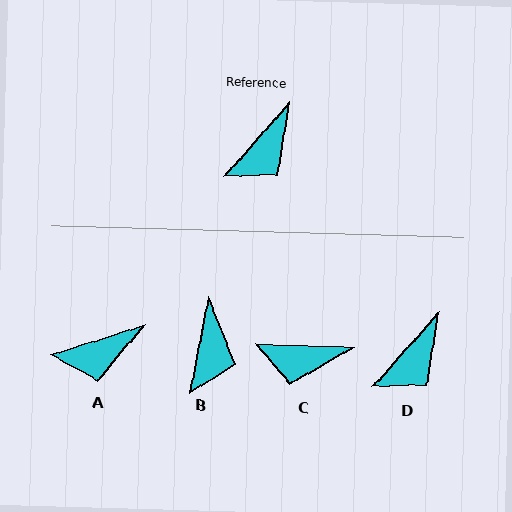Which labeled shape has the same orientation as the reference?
D.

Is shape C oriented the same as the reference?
No, it is off by about 50 degrees.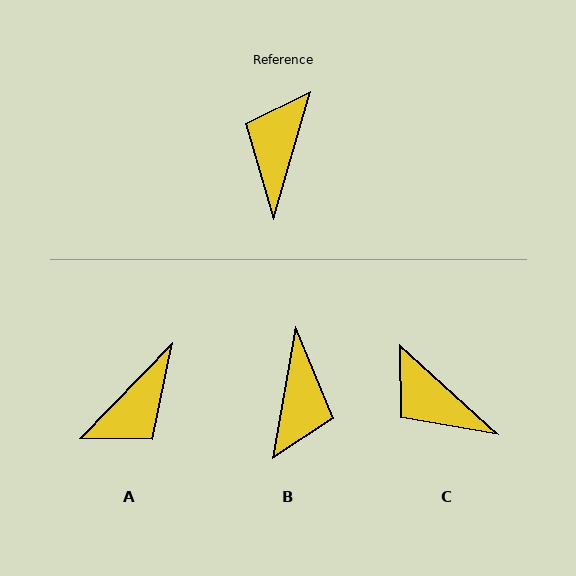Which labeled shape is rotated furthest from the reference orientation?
B, about 174 degrees away.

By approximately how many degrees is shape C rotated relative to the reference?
Approximately 64 degrees counter-clockwise.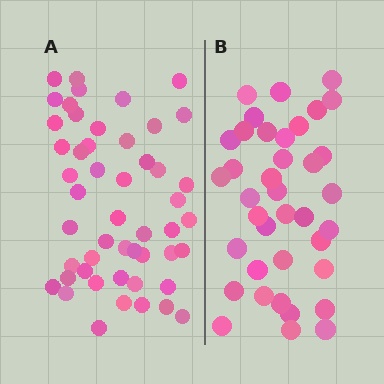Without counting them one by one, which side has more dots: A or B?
Region A (the left region) has more dots.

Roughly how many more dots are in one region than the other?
Region A has roughly 12 or so more dots than region B.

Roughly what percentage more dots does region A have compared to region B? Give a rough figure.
About 30% more.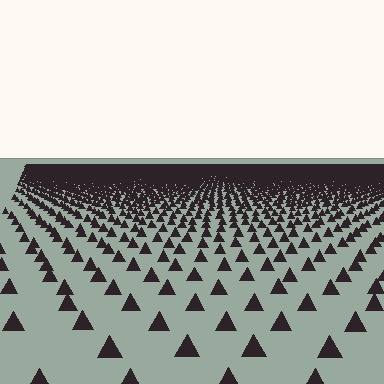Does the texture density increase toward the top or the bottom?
Density increases toward the top.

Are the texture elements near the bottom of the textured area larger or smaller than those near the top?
Larger. Near the bottom, elements are closer to the viewer and appear at a bigger on-screen size.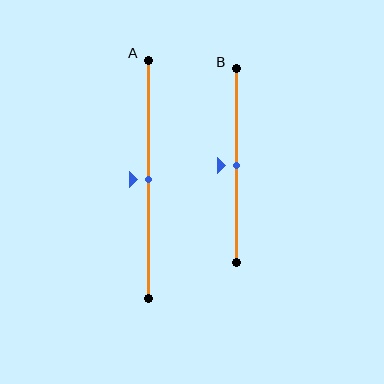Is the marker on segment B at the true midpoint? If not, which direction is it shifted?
Yes, the marker on segment B is at the true midpoint.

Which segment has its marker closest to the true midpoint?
Segment A has its marker closest to the true midpoint.